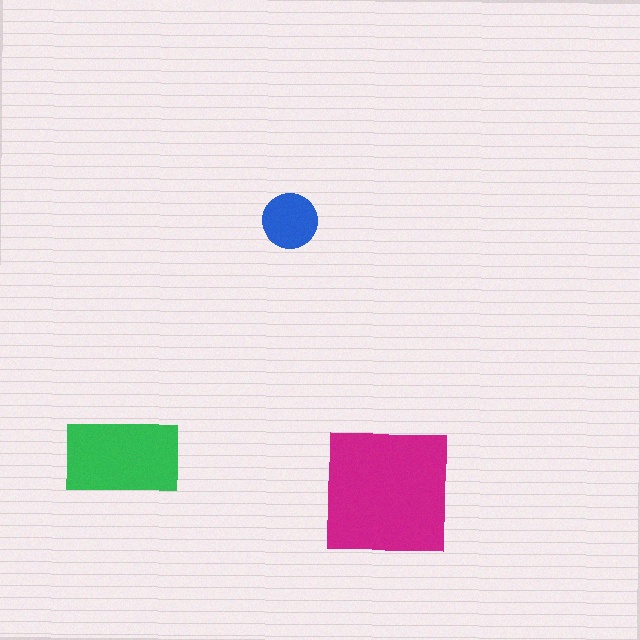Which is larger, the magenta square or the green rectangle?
The magenta square.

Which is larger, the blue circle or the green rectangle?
The green rectangle.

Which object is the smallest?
The blue circle.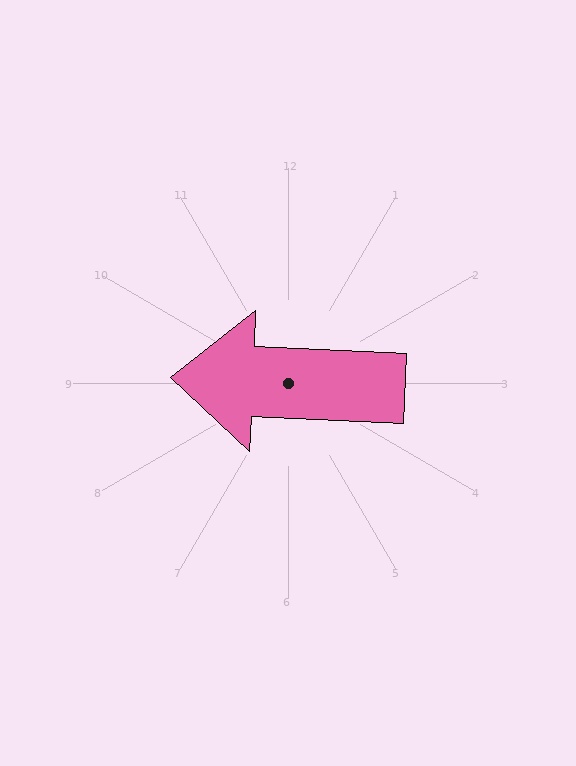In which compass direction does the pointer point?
West.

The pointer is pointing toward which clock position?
Roughly 9 o'clock.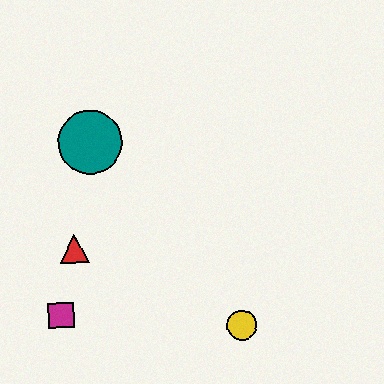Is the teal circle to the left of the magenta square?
No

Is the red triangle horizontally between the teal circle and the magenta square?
Yes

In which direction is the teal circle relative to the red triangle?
The teal circle is above the red triangle.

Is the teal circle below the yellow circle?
No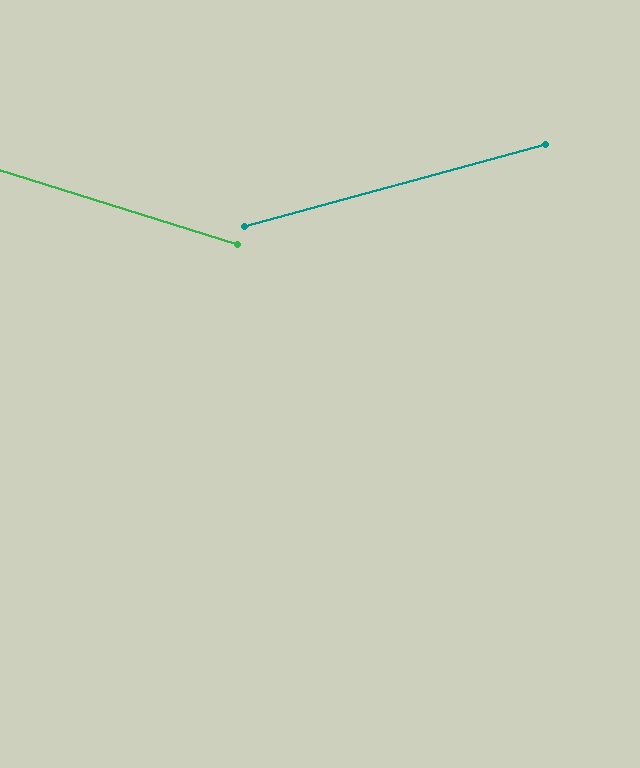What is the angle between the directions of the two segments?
Approximately 32 degrees.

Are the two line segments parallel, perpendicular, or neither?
Neither parallel nor perpendicular — they differ by about 32°.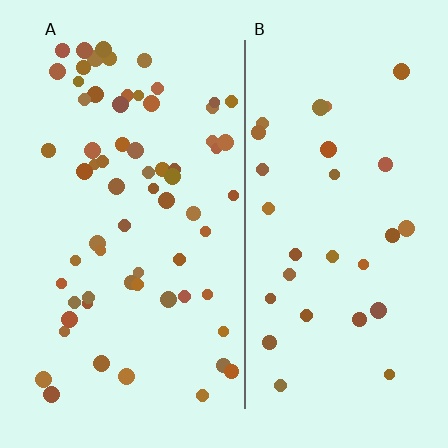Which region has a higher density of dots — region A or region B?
A (the left).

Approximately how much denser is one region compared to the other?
Approximately 2.2× — region A over region B.